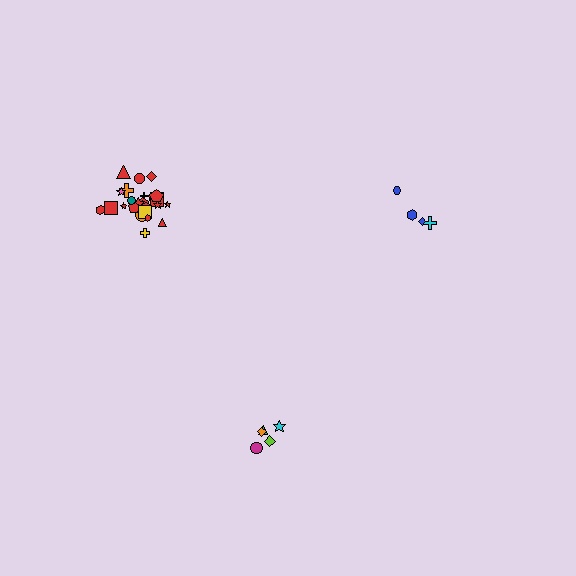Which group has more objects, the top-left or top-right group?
The top-left group.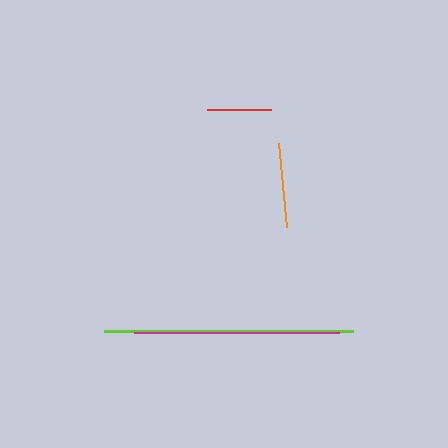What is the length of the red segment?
The red segment is approximately 64 pixels long.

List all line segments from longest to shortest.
From longest to shortest: lime, magenta, orange, red.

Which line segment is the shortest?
The red line is the shortest at approximately 64 pixels.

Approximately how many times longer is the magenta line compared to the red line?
The magenta line is approximately 3.2 times the length of the red line.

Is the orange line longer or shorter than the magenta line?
The magenta line is longer than the orange line.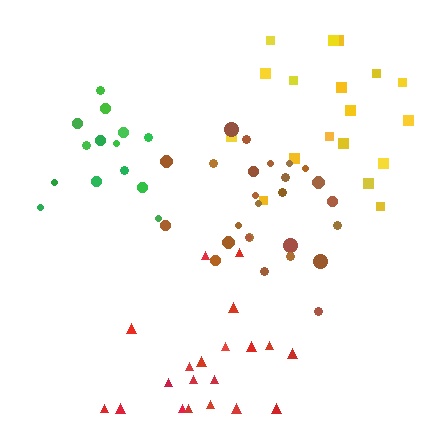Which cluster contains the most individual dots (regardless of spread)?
Brown (26).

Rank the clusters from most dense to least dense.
brown, green, red, yellow.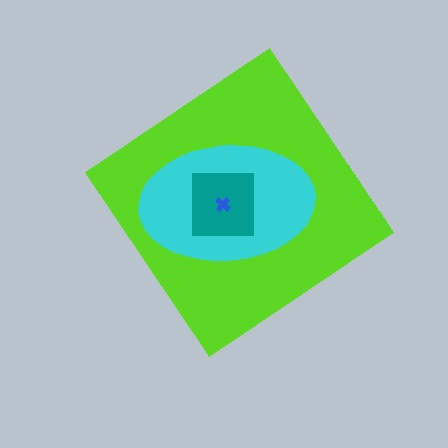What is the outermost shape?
The lime diamond.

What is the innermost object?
The blue cross.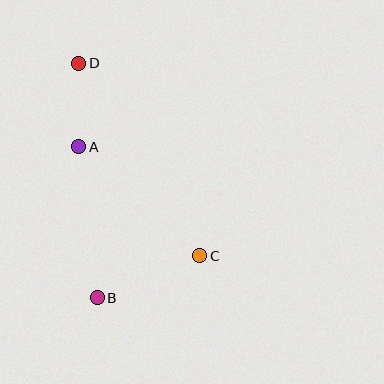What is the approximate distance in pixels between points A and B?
The distance between A and B is approximately 152 pixels.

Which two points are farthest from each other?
Points B and D are farthest from each other.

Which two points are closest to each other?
Points A and D are closest to each other.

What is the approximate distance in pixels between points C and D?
The distance between C and D is approximately 227 pixels.